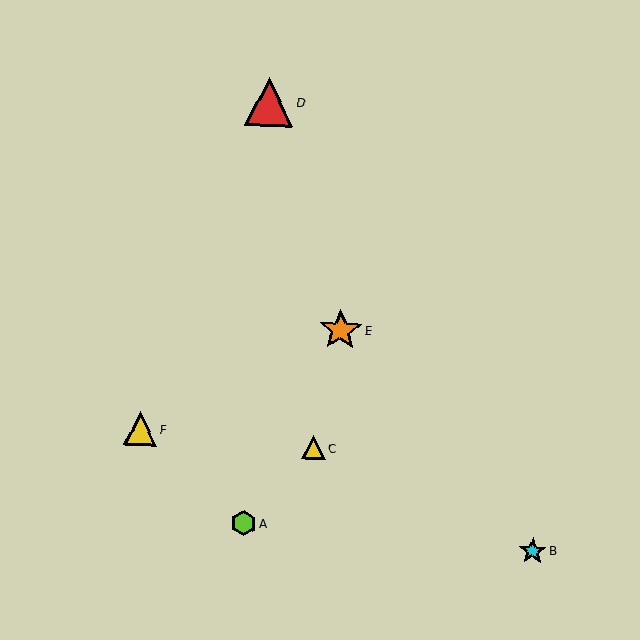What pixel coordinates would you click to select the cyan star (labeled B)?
Click at (533, 551) to select the cyan star B.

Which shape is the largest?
The red triangle (labeled D) is the largest.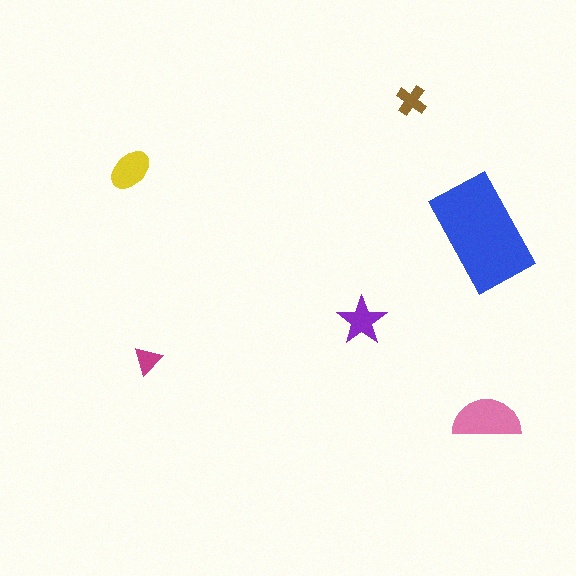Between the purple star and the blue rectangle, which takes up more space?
The blue rectangle.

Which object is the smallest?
The magenta triangle.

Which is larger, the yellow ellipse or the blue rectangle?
The blue rectangle.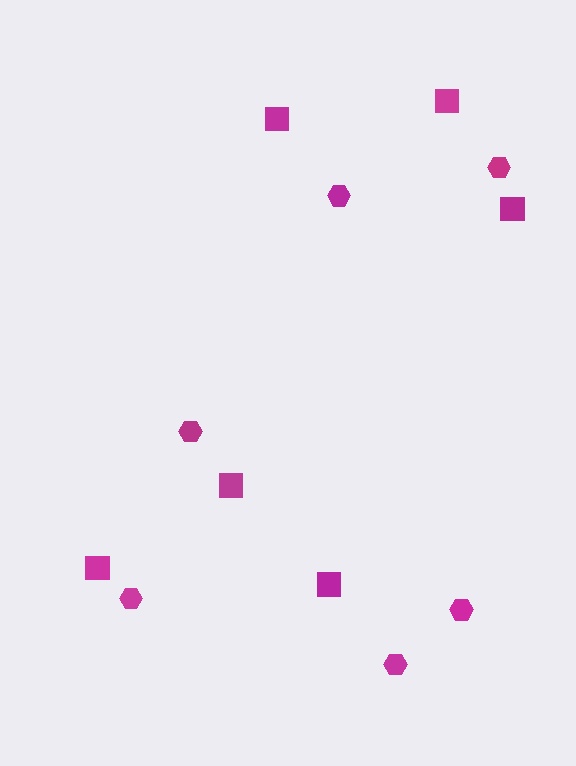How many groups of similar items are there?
There are 2 groups: one group of hexagons (6) and one group of squares (6).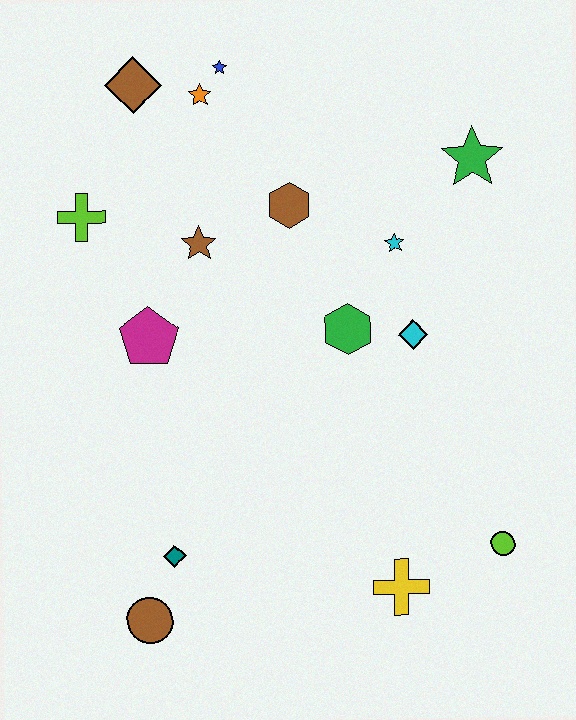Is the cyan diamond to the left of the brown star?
No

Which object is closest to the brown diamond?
The orange star is closest to the brown diamond.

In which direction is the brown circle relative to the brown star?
The brown circle is below the brown star.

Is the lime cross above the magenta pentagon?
Yes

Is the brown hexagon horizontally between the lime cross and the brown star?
No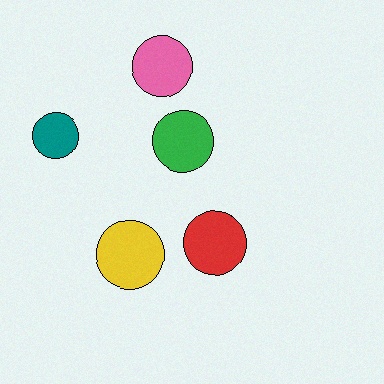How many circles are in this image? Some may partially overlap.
There are 5 circles.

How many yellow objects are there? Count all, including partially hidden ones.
There is 1 yellow object.